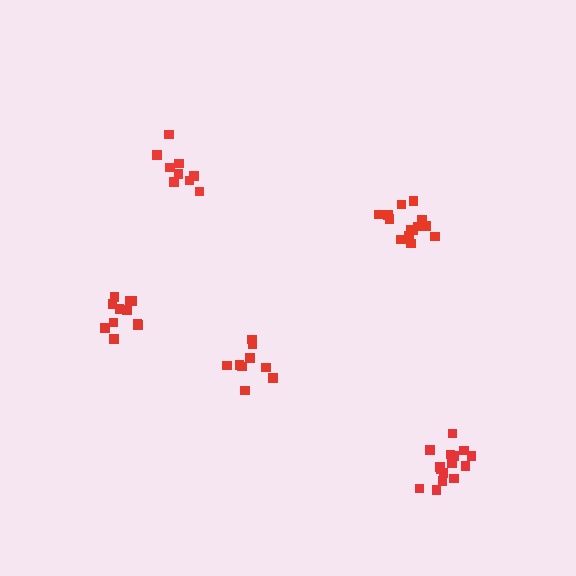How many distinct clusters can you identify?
There are 5 distinct clusters.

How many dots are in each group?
Group 1: 9 dots, Group 2: 11 dots, Group 3: 14 dots, Group 4: 15 dots, Group 5: 9 dots (58 total).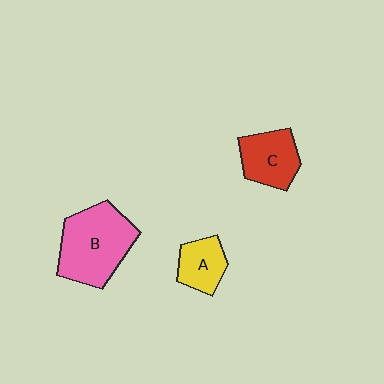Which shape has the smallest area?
Shape A (yellow).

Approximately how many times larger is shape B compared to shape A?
Approximately 2.2 times.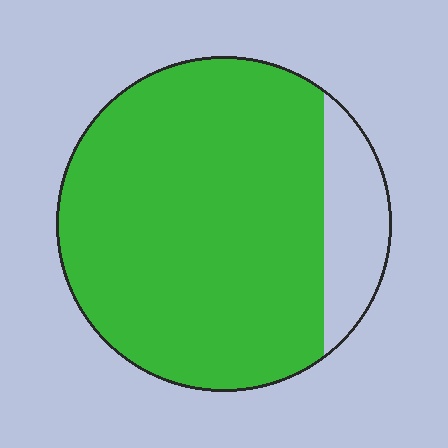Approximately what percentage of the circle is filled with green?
Approximately 85%.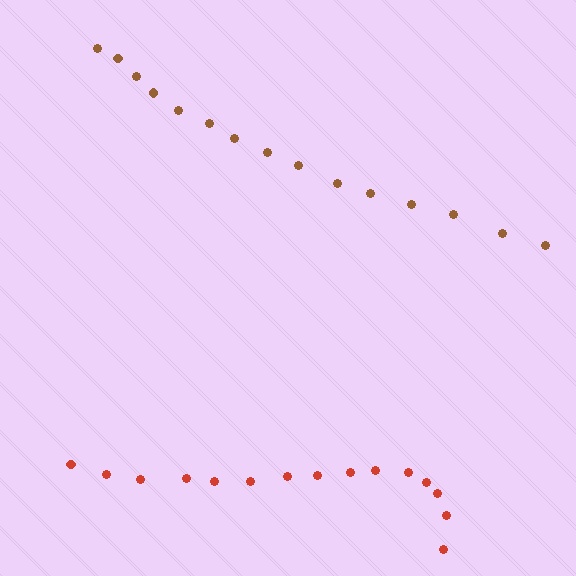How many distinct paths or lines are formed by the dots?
There are 2 distinct paths.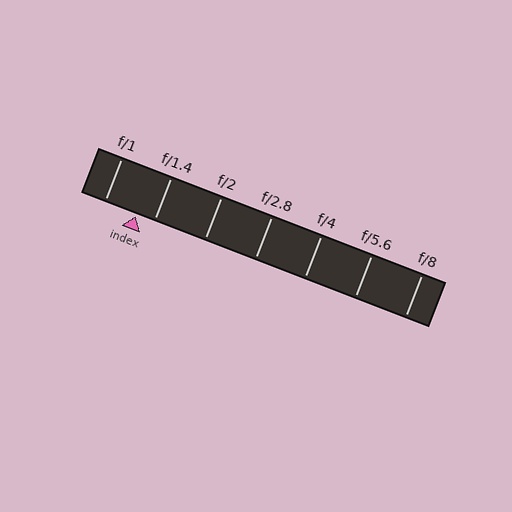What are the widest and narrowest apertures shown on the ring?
The widest aperture shown is f/1 and the narrowest is f/8.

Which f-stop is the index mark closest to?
The index mark is closest to f/1.4.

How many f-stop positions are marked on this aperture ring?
There are 7 f-stop positions marked.